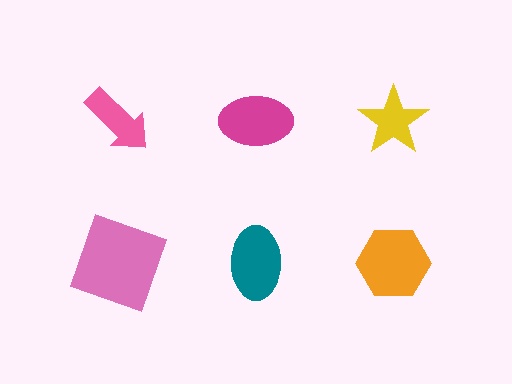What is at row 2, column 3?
An orange hexagon.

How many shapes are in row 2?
3 shapes.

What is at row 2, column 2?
A teal ellipse.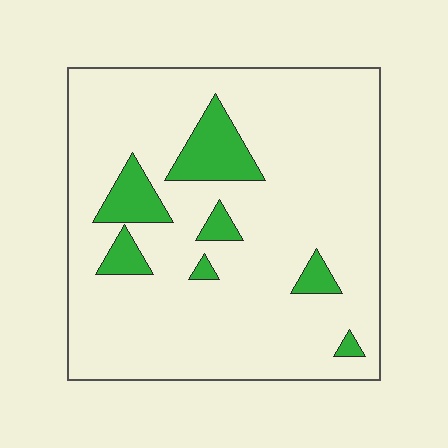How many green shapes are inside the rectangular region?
7.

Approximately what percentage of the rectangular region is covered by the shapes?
Approximately 10%.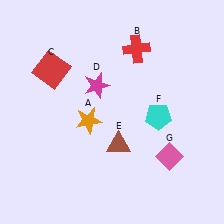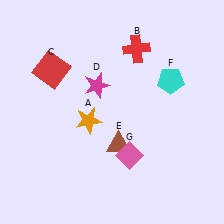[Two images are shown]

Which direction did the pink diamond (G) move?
The pink diamond (G) moved left.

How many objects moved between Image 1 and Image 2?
2 objects moved between the two images.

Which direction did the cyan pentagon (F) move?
The cyan pentagon (F) moved up.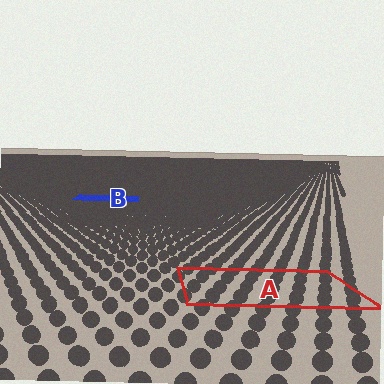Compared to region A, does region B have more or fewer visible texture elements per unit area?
Region B has more texture elements per unit area — they are packed more densely because it is farther away.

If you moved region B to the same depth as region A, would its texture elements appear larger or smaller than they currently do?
They would appear larger. At a closer depth, the same texture elements are projected at a bigger on-screen size.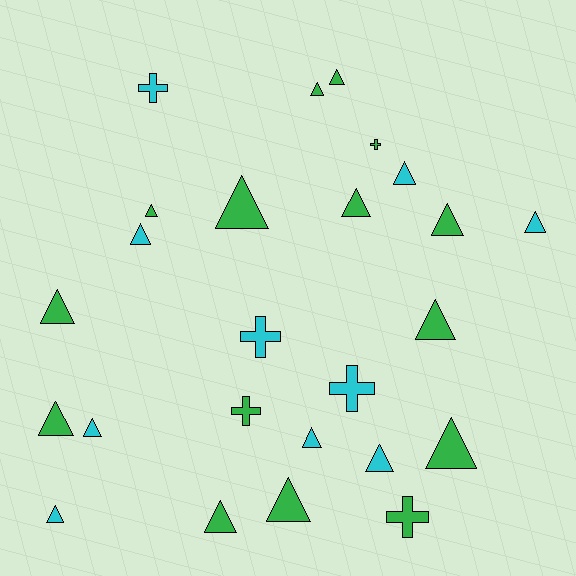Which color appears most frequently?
Green, with 15 objects.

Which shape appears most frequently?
Triangle, with 19 objects.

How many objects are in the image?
There are 25 objects.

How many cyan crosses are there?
There are 3 cyan crosses.